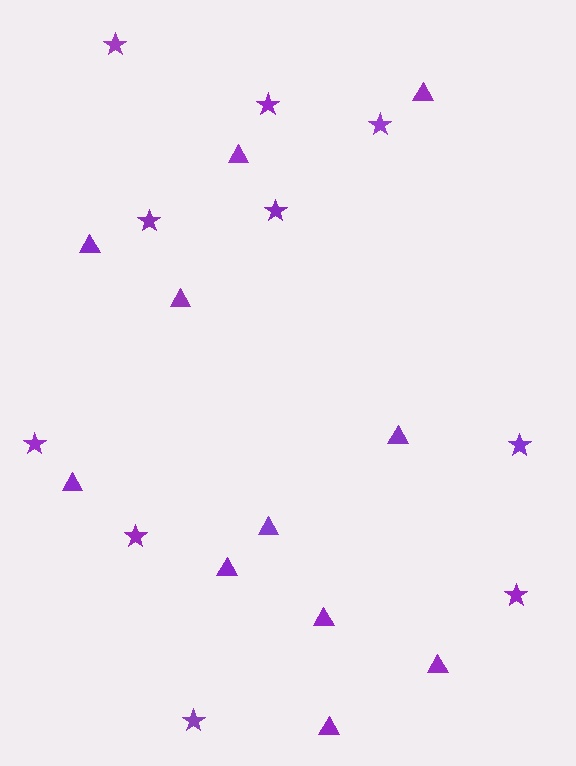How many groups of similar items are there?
There are 2 groups: one group of triangles (11) and one group of stars (10).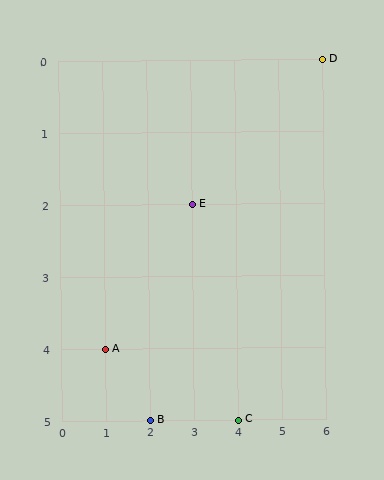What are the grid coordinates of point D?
Point D is at grid coordinates (6, 0).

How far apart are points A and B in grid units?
Points A and B are 1 column and 1 row apart (about 1.4 grid units diagonally).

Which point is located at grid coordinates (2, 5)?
Point B is at (2, 5).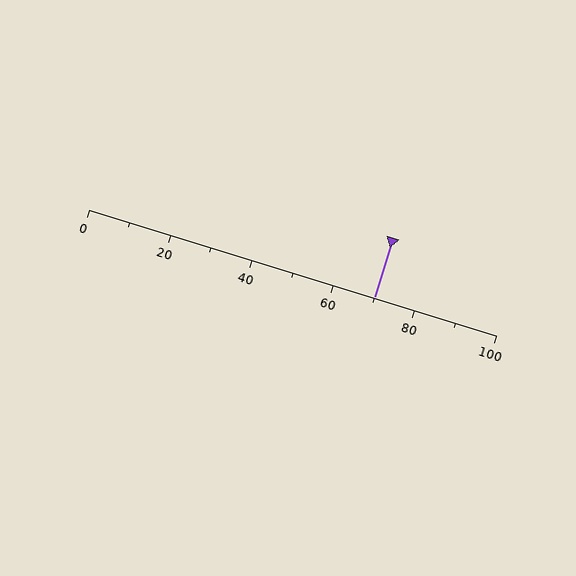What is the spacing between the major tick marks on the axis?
The major ticks are spaced 20 apart.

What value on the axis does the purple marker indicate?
The marker indicates approximately 70.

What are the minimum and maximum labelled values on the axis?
The axis runs from 0 to 100.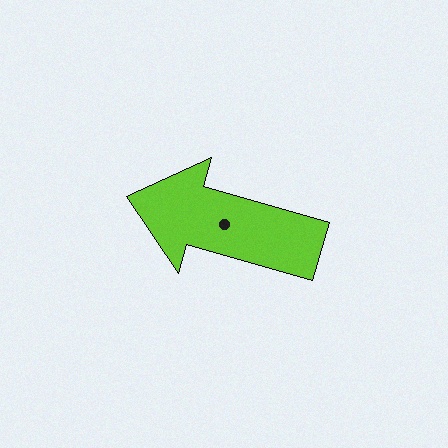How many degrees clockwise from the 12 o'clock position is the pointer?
Approximately 286 degrees.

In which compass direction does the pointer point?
West.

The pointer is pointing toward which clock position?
Roughly 10 o'clock.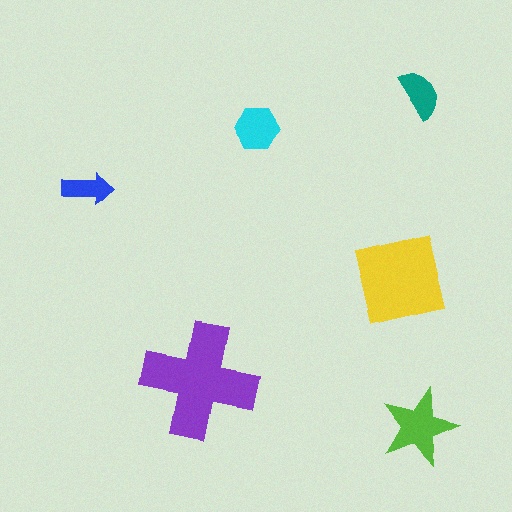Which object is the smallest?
The blue arrow.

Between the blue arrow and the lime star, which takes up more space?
The lime star.